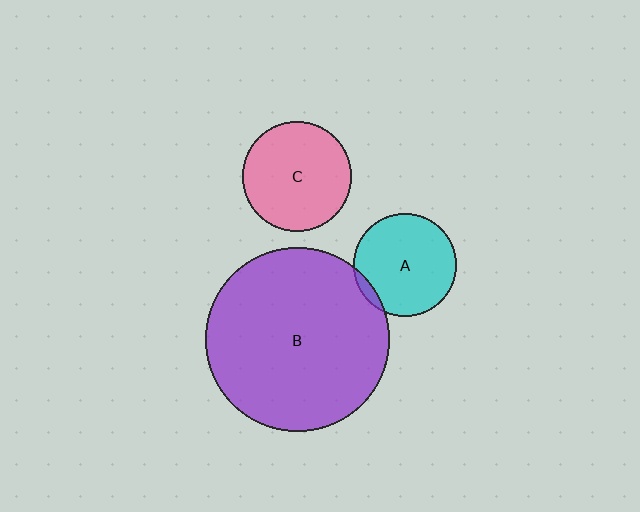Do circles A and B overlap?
Yes.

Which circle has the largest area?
Circle B (purple).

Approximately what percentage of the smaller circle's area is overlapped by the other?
Approximately 5%.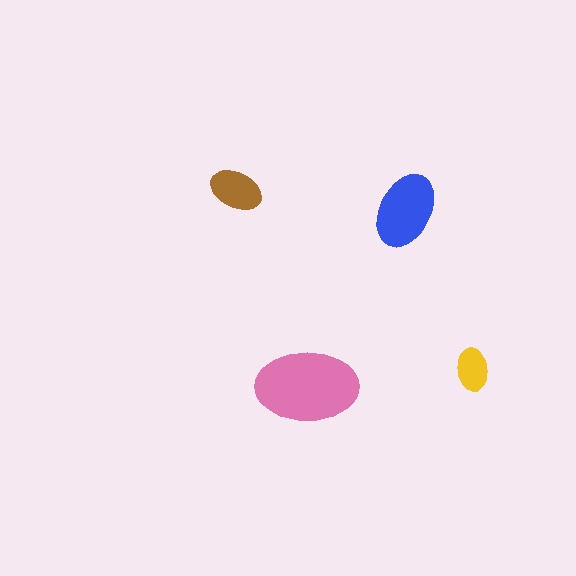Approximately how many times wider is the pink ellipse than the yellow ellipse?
About 2.5 times wider.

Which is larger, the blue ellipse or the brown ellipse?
The blue one.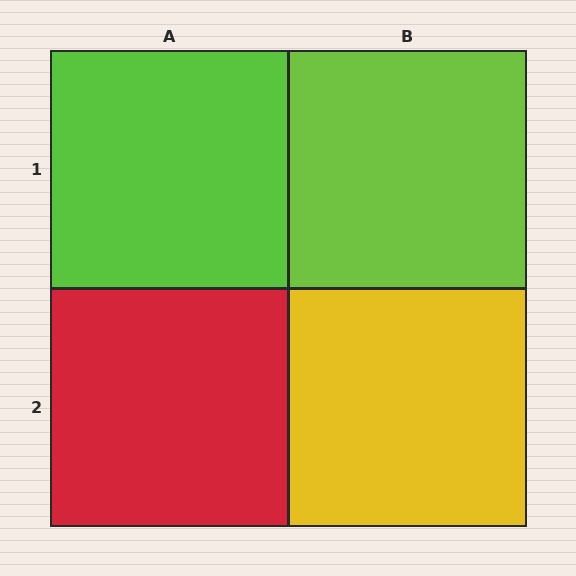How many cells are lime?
2 cells are lime.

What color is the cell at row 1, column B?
Lime.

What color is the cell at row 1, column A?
Lime.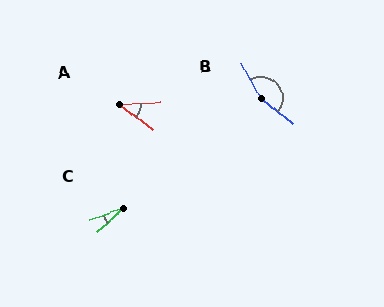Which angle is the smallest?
C, at approximately 21 degrees.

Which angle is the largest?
B, at approximately 156 degrees.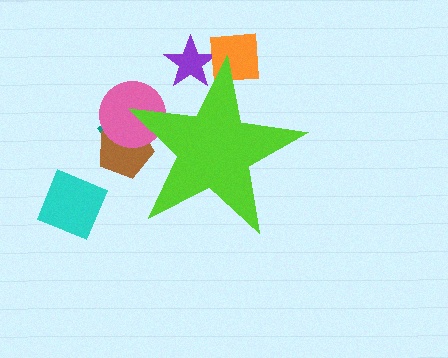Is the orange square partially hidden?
Yes, the orange square is partially hidden behind the lime star.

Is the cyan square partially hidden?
No, the cyan square is fully visible.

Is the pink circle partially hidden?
Yes, the pink circle is partially hidden behind the lime star.